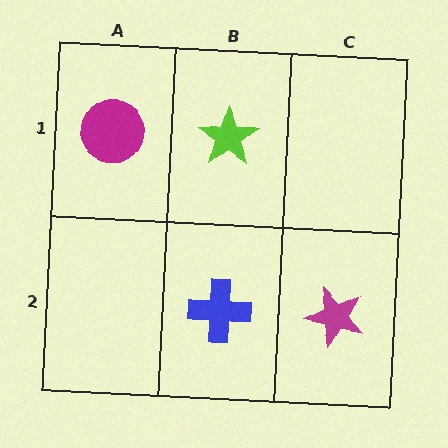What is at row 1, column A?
A magenta circle.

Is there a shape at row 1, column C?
No, that cell is empty.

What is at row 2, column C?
A magenta star.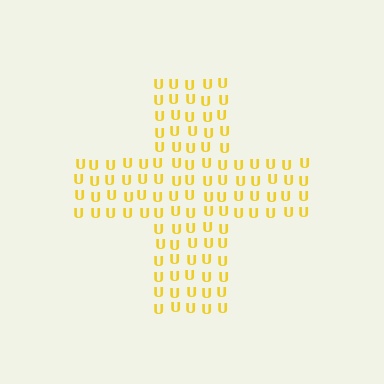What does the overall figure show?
The overall figure shows a cross.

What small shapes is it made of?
It is made of small letter U's.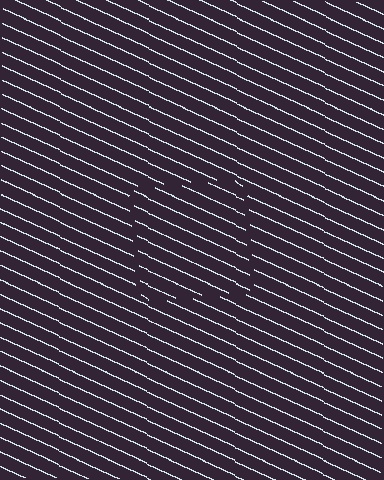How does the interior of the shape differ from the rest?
The interior of the shape contains the same grating, shifted by half a period — the contour is defined by the phase discontinuity where line-ends from the inner and outer gratings abut.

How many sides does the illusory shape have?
4 sides — the line-ends trace a square.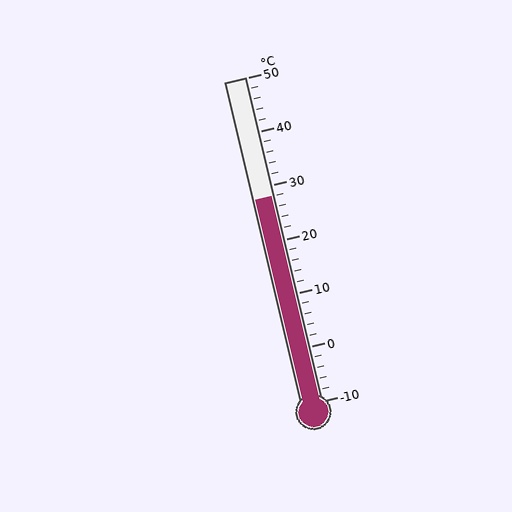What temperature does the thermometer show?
The thermometer shows approximately 28°C.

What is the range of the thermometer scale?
The thermometer scale ranges from -10°C to 50°C.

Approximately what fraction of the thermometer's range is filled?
The thermometer is filled to approximately 65% of its range.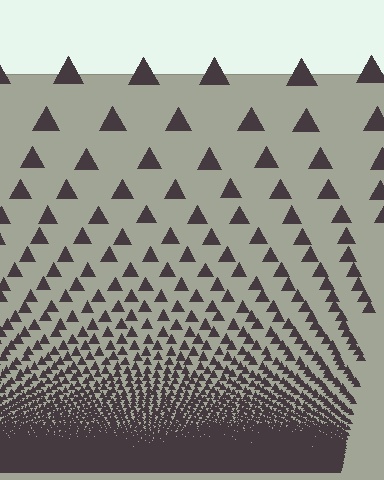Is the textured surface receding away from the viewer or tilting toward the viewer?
The surface appears to tilt toward the viewer. Texture elements get larger and sparser toward the top.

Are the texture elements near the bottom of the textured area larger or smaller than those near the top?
Smaller. The gradient is inverted — elements near the bottom are smaller and denser.